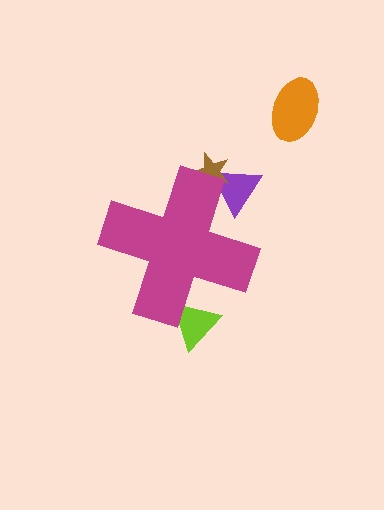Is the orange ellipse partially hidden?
No, the orange ellipse is fully visible.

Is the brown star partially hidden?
Yes, the brown star is partially hidden behind the magenta cross.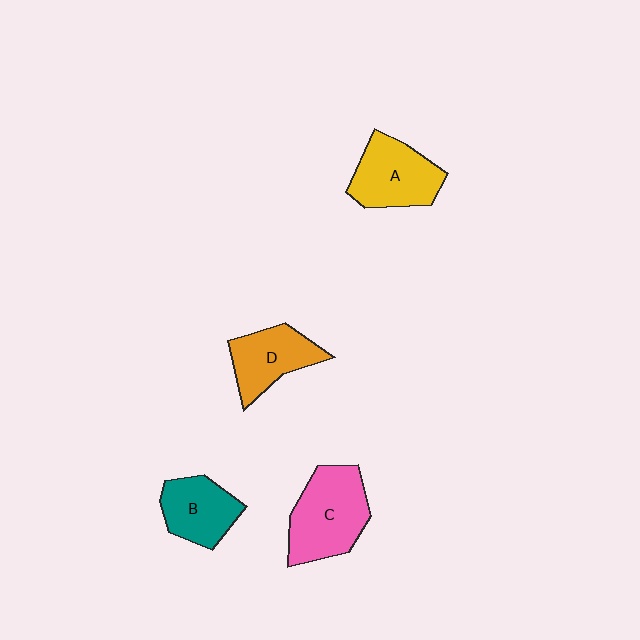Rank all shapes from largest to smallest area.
From largest to smallest: C (pink), A (yellow), D (orange), B (teal).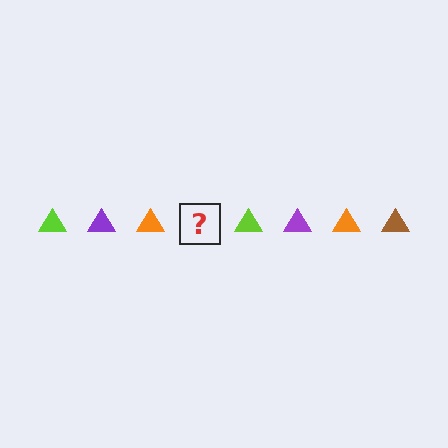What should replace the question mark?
The question mark should be replaced with a brown triangle.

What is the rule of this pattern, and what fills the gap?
The rule is that the pattern cycles through lime, purple, orange, brown triangles. The gap should be filled with a brown triangle.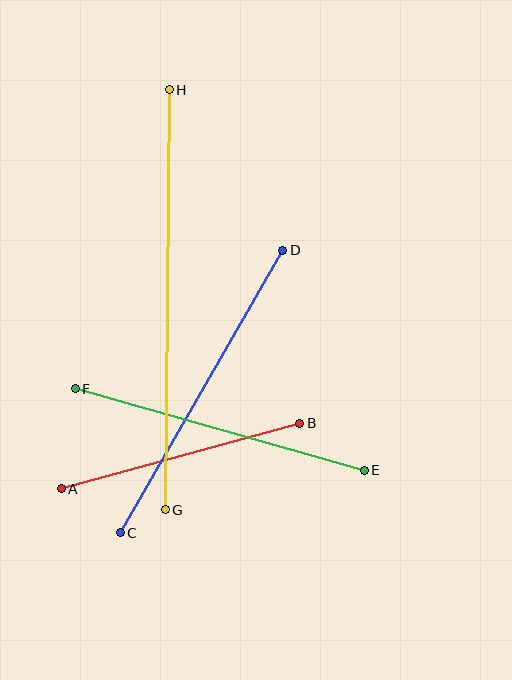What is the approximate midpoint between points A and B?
The midpoint is at approximately (181, 456) pixels.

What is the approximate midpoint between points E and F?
The midpoint is at approximately (220, 429) pixels.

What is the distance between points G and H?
The distance is approximately 420 pixels.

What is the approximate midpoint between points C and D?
The midpoint is at approximately (201, 391) pixels.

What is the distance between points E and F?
The distance is approximately 300 pixels.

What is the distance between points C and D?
The distance is approximately 326 pixels.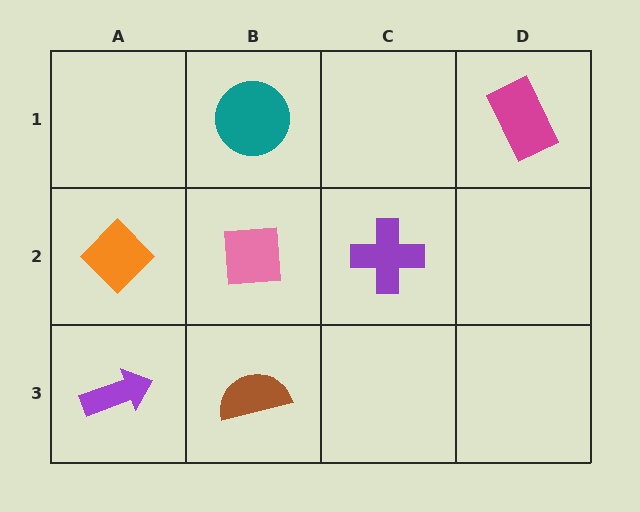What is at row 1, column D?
A magenta rectangle.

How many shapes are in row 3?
2 shapes.